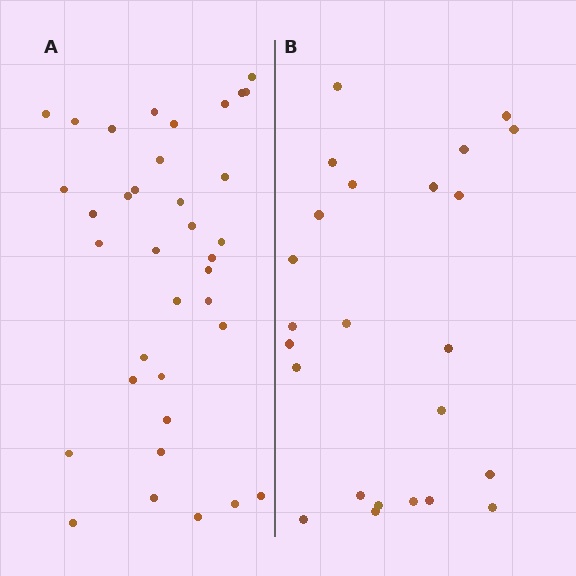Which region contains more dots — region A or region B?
Region A (the left region) has more dots.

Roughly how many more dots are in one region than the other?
Region A has roughly 12 or so more dots than region B.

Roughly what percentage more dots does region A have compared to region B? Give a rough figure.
About 50% more.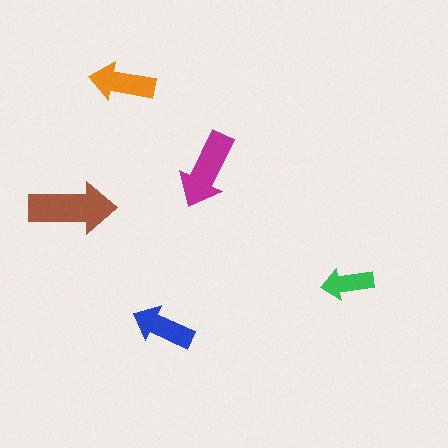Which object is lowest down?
The blue arrow is bottommost.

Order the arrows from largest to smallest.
the brown one, the magenta one, the orange one, the blue one, the green one.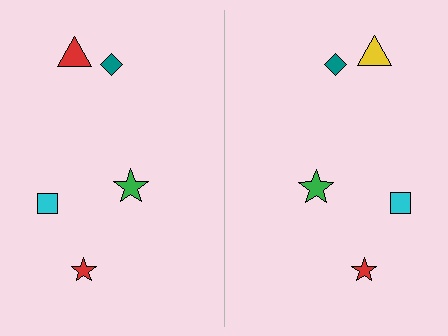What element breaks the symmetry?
The yellow triangle on the right side breaks the symmetry — its mirror counterpart is red.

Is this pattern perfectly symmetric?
No, the pattern is not perfectly symmetric. The yellow triangle on the right side breaks the symmetry — its mirror counterpart is red.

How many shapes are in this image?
There are 10 shapes in this image.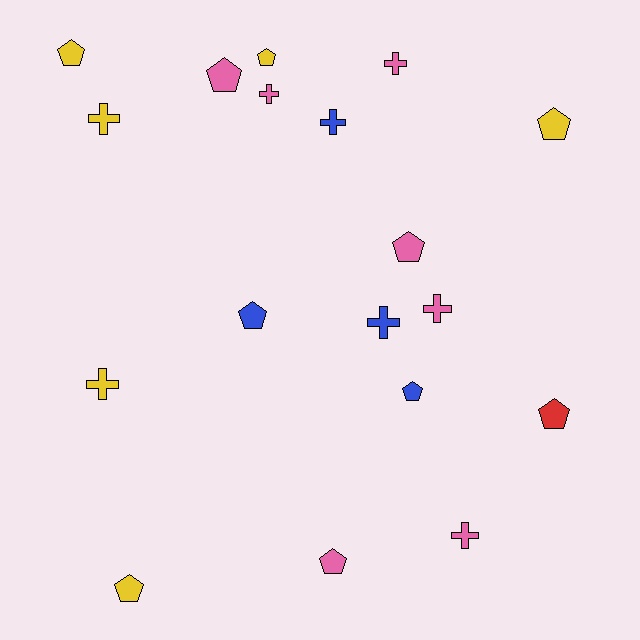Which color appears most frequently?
Pink, with 7 objects.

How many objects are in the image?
There are 18 objects.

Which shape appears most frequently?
Pentagon, with 10 objects.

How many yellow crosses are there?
There are 2 yellow crosses.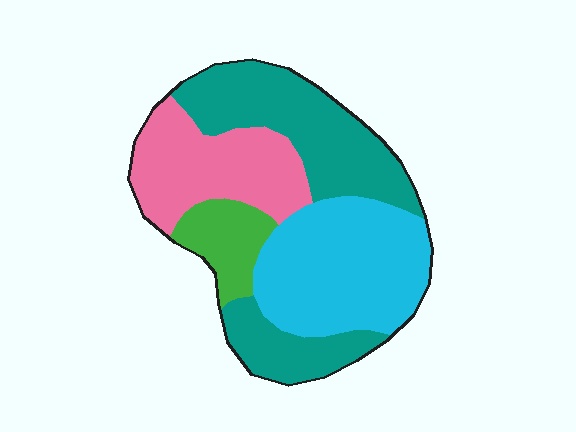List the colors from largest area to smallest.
From largest to smallest: teal, cyan, pink, green.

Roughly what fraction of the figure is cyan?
Cyan takes up about one third (1/3) of the figure.